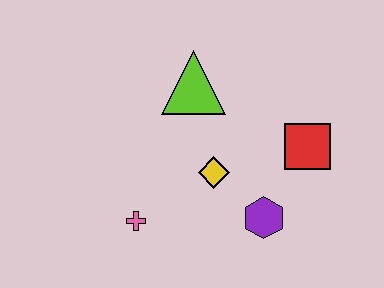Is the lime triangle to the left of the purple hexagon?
Yes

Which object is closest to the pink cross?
The yellow diamond is closest to the pink cross.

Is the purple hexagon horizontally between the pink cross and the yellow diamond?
No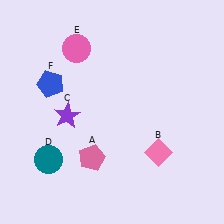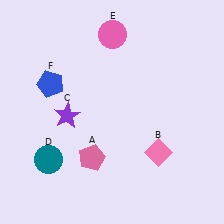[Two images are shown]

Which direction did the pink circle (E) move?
The pink circle (E) moved right.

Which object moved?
The pink circle (E) moved right.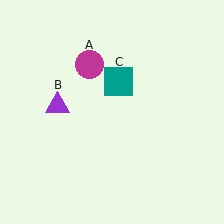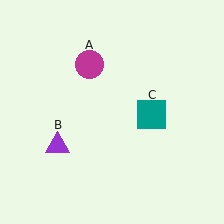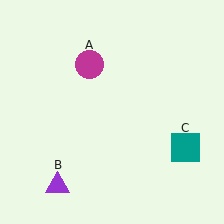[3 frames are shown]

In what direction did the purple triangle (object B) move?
The purple triangle (object B) moved down.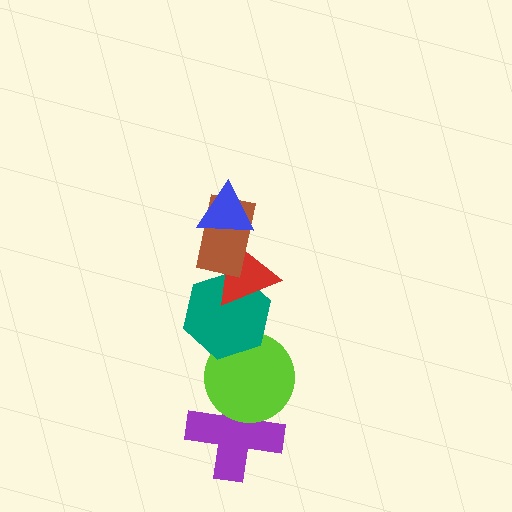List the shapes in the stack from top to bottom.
From top to bottom: the blue triangle, the brown rectangle, the red triangle, the teal hexagon, the lime circle, the purple cross.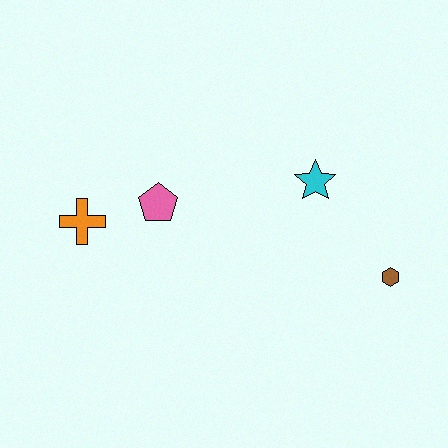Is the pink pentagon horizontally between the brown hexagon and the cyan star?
No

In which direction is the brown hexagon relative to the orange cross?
The brown hexagon is to the right of the orange cross.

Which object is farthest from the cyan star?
The orange cross is farthest from the cyan star.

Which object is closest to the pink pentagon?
The orange cross is closest to the pink pentagon.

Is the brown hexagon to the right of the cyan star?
Yes